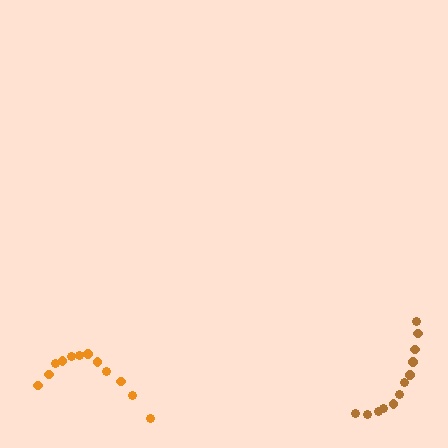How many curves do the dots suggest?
There are 2 distinct paths.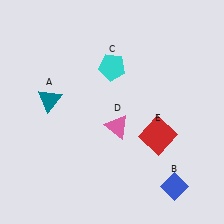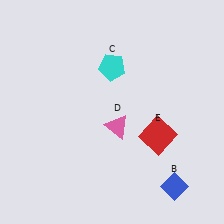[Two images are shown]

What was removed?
The teal triangle (A) was removed in Image 2.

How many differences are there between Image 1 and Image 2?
There is 1 difference between the two images.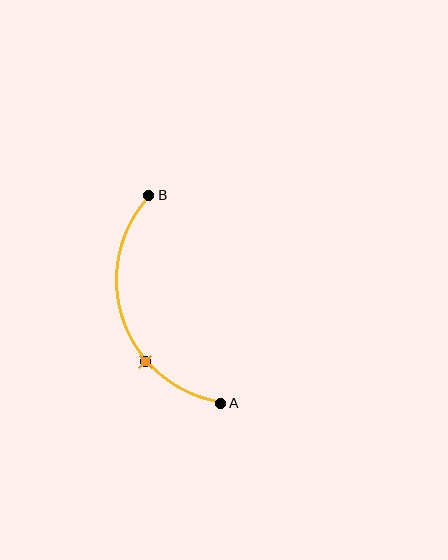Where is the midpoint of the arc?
The arc midpoint is the point on the curve farthest from the straight line joining A and B. It sits to the left of that line.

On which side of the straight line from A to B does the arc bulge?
The arc bulges to the left of the straight line connecting A and B.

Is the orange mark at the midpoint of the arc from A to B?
No. The orange mark lies on the arc but is closer to endpoint A. The arc midpoint would be at the point on the curve equidistant along the arc from both A and B.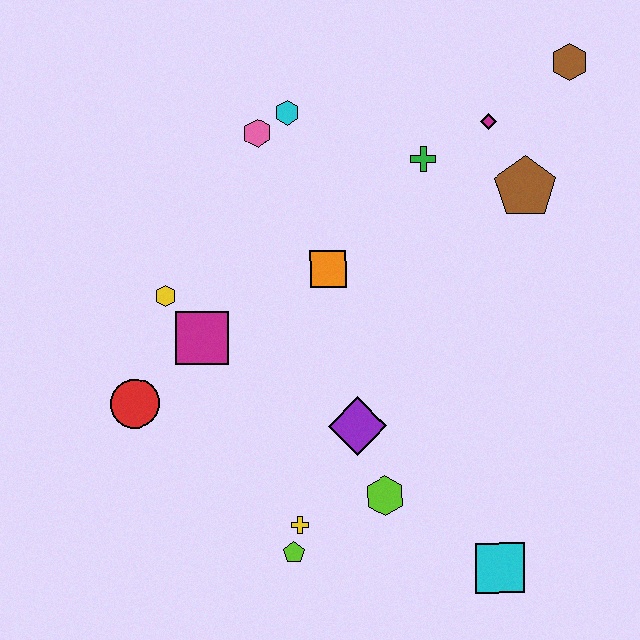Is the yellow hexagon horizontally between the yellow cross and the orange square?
No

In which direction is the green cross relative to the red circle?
The green cross is to the right of the red circle.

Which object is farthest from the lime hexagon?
The brown hexagon is farthest from the lime hexagon.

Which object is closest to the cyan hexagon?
The pink hexagon is closest to the cyan hexagon.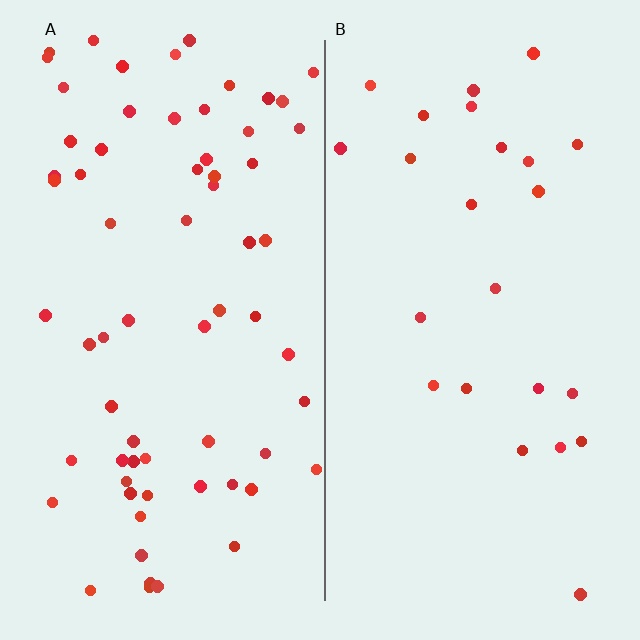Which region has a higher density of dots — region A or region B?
A (the left).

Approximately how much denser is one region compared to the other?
Approximately 2.7× — region A over region B.